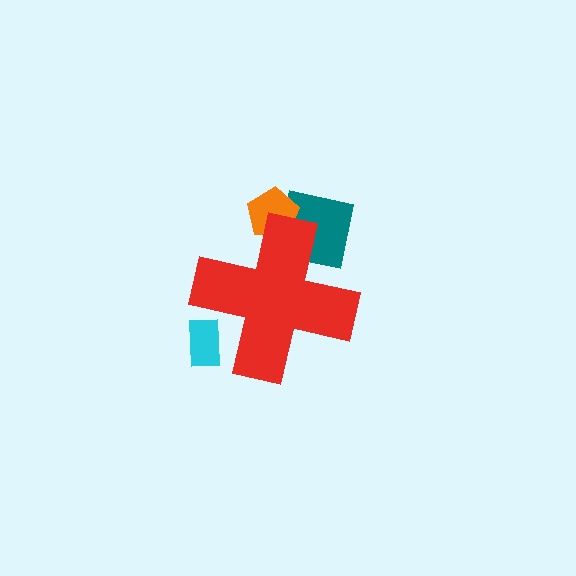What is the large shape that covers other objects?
A red cross.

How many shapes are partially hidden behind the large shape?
3 shapes are partially hidden.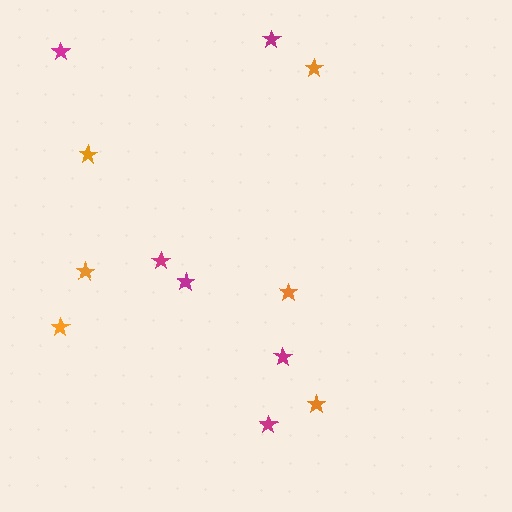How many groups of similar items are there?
There are 2 groups: one group of orange stars (6) and one group of magenta stars (6).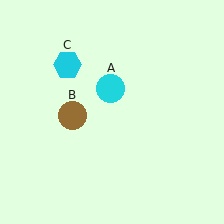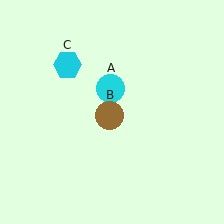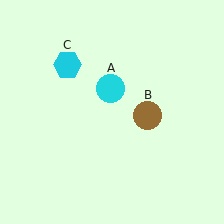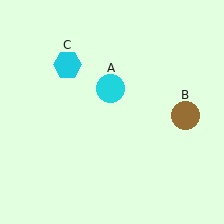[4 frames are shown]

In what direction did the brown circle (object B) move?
The brown circle (object B) moved right.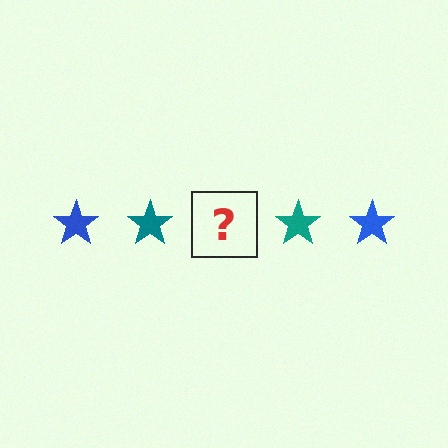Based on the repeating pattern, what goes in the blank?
The blank should be a blue star.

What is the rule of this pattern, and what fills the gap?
The rule is that the pattern cycles through blue, teal stars. The gap should be filled with a blue star.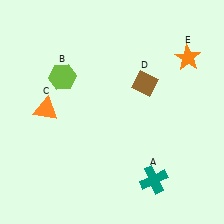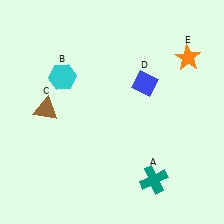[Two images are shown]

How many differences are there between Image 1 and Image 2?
There are 3 differences between the two images.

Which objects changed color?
B changed from lime to cyan. C changed from orange to brown. D changed from brown to blue.